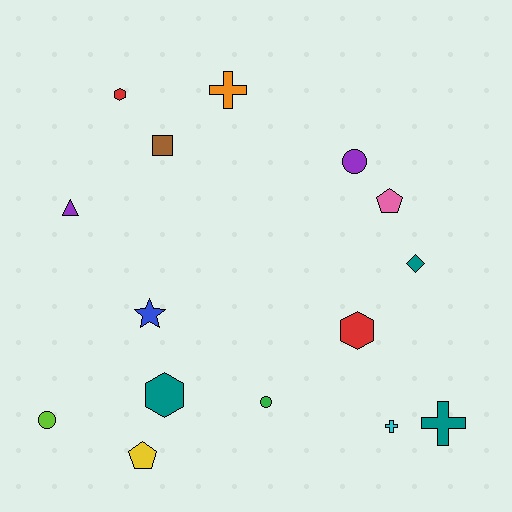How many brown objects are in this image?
There is 1 brown object.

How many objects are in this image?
There are 15 objects.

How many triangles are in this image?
There is 1 triangle.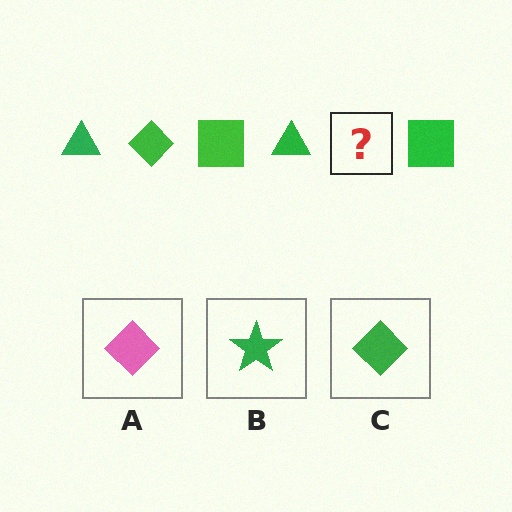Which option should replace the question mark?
Option C.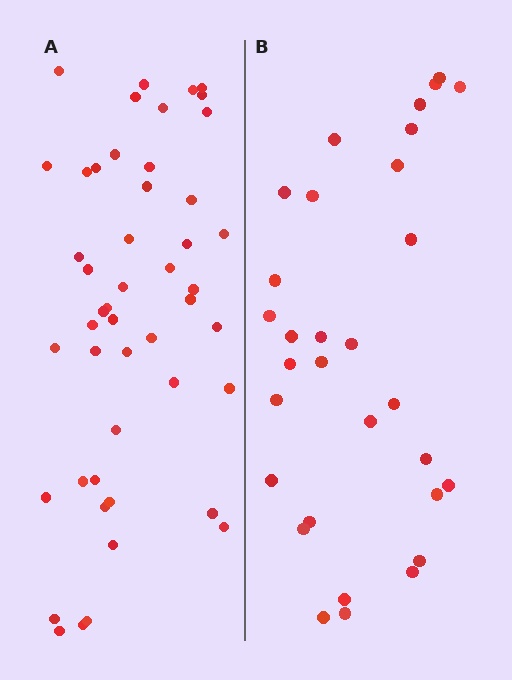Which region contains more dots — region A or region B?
Region A (the left region) has more dots.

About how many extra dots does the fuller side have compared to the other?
Region A has approximately 15 more dots than region B.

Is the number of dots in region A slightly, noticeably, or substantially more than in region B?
Region A has substantially more. The ratio is roughly 1.5 to 1.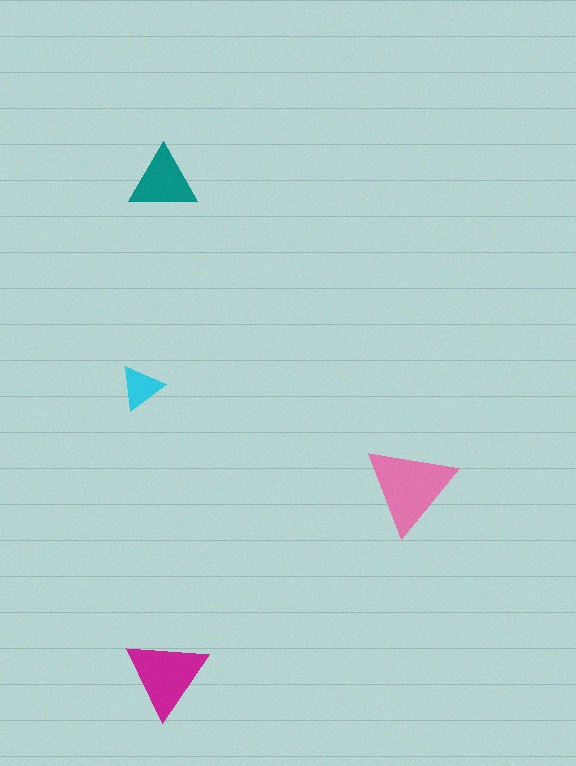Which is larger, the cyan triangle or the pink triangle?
The pink one.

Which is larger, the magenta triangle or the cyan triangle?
The magenta one.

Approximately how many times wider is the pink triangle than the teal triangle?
About 1.5 times wider.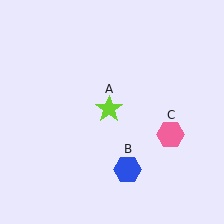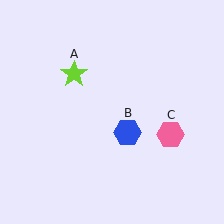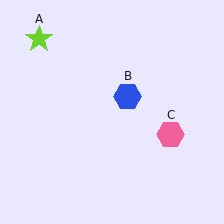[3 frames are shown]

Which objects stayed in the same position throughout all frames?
Pink hexagon (object C) remained stationary.